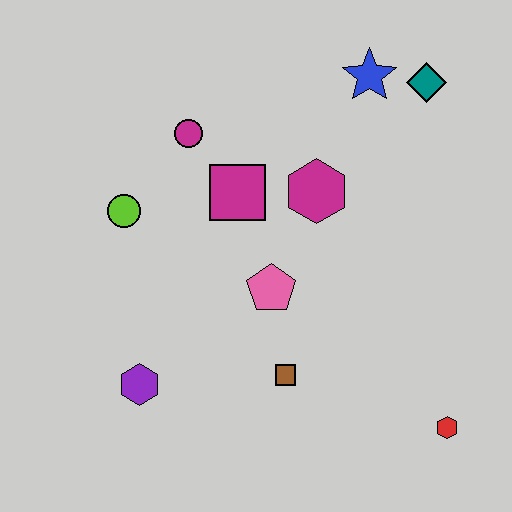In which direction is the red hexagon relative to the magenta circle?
The red hexagon is below the magenta circle.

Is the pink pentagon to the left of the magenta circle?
No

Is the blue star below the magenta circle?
No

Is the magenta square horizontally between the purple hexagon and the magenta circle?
No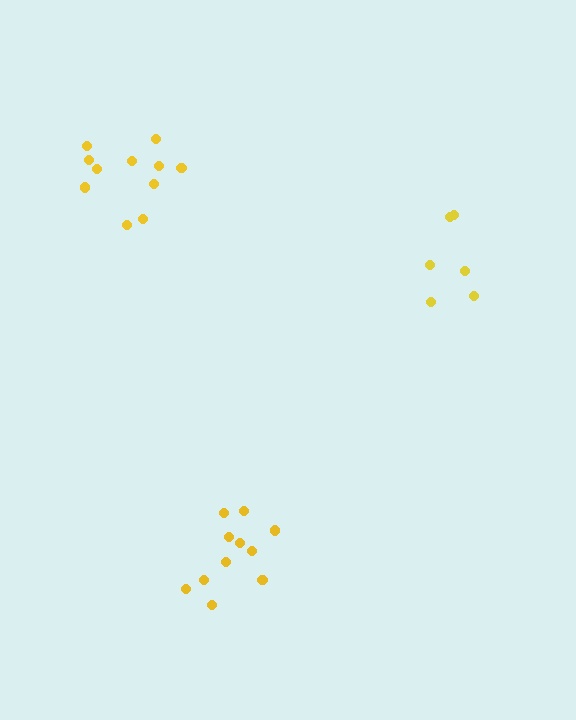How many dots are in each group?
Group 1: 6 dots, Group 2: 11 dots, Group 3: 11 dots (28 total).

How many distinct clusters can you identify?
There are 3 distinct clusters.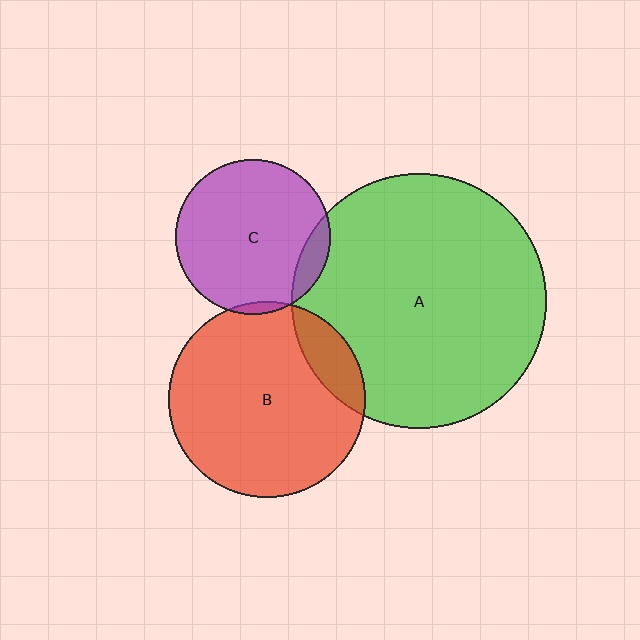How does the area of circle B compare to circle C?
Approximately 1.6 times.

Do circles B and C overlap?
Yes.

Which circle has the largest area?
Circle A (green).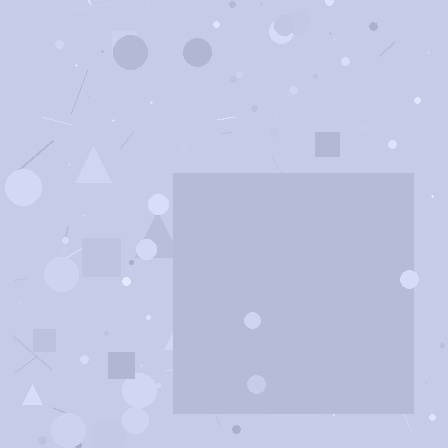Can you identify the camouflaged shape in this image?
The camouflaged shape is a square.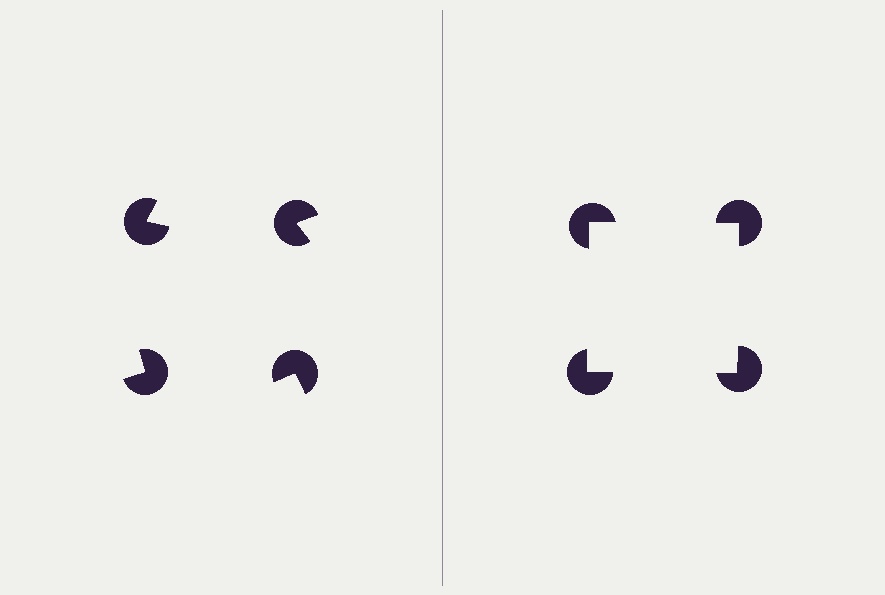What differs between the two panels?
The pac-man discs are positioned identically on both sides; only the wedge orientations differ. On the right they align to a square; on the left they are misaligned.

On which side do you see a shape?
An illusory square appears on the right side. On the left side the wedge cuts are rotated, so no coherent shape forms.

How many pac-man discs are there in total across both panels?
8 — 4 on each side.